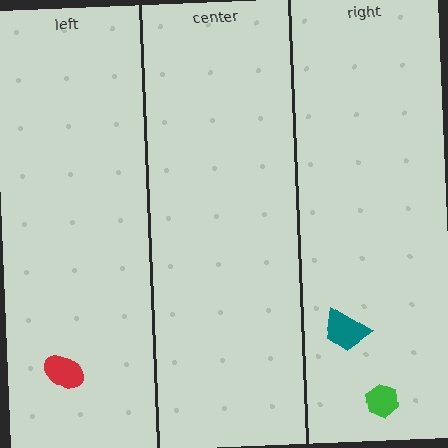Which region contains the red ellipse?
The left region.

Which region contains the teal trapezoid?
The right region.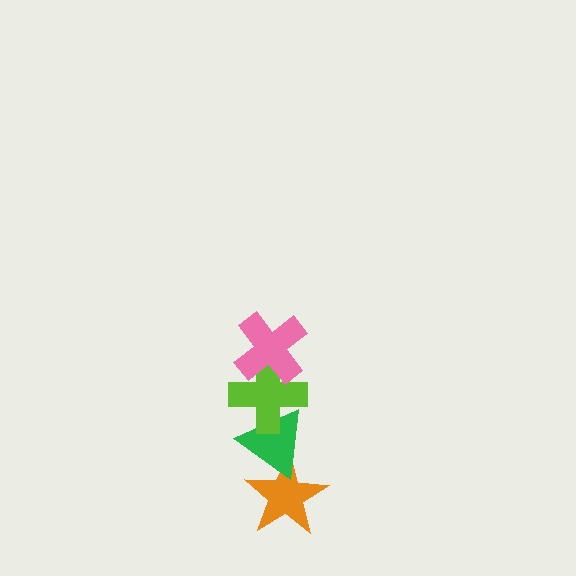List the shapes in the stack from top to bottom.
From top to bottom: the pink cross, the lime cross, the green triangle, the orange star.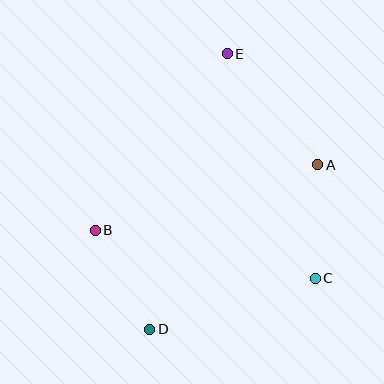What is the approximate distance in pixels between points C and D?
The distance between C and D is approximately 173 pixels.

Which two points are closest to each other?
Points B and D are closest to each other.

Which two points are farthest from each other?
Points D and E are farthest from each other.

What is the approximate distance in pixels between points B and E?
The distance between B and E is approximately 220 pixels.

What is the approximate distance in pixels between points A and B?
The distance between A and B is approximately 232 pixels.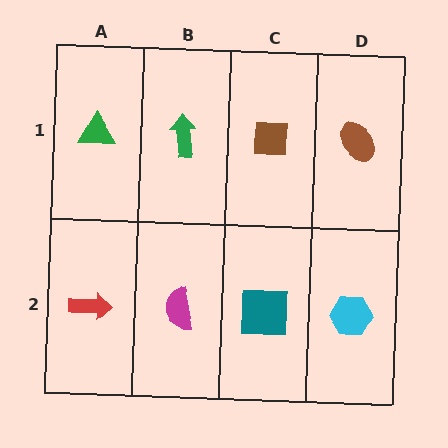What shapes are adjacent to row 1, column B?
A magenta semicircle (row 2, column B), a green triangle (row 1, column A), a brown square (row 1, column C).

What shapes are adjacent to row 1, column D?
A cyan hexagon (row 2, column D), a brown square (row 1, column C).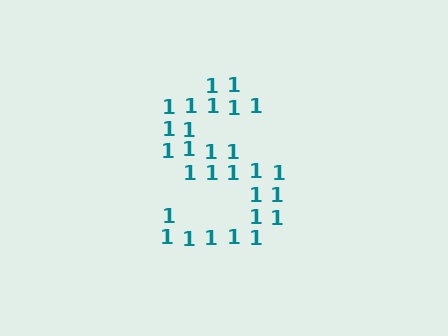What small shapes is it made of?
It is made of small digit 1's.